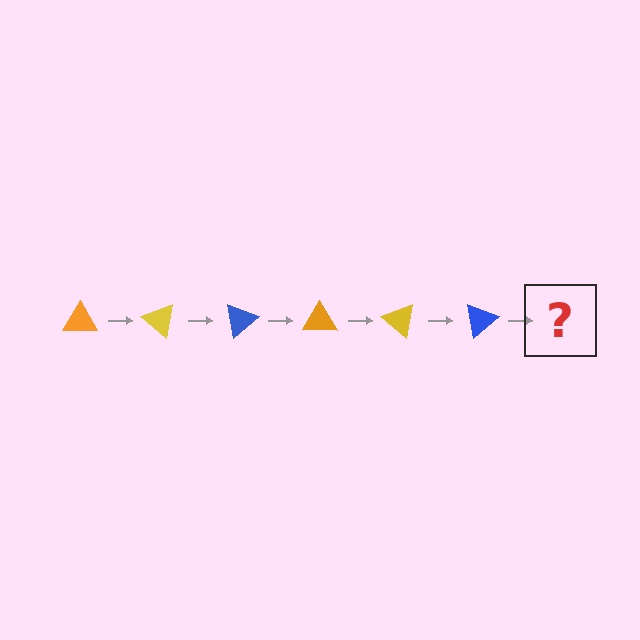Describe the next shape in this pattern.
It should be an orange triangle, rotated 240 degrees from the start.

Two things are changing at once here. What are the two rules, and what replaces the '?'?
The two rules are that it rotates 40 degrees each step and the color cycles through orange, yellow, and blue. The '?' should be an orange triangle, rotated 240 degrees from the start.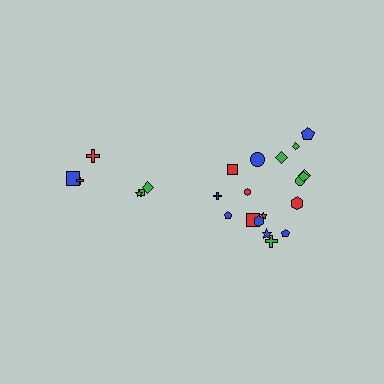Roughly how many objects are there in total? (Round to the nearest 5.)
Roughly 25 objects in total.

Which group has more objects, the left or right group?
The right group.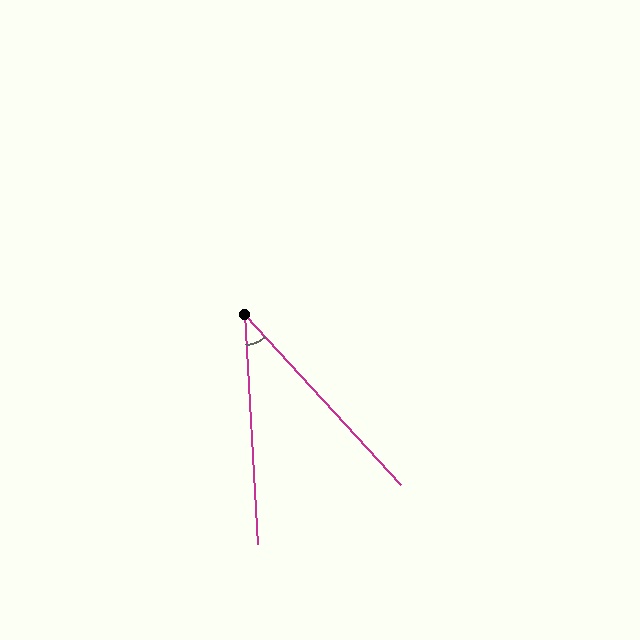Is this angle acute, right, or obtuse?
It is acute.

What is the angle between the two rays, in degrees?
Approximately 39 degrees.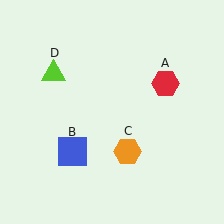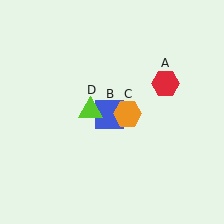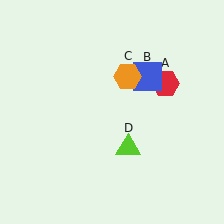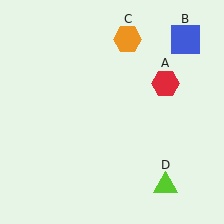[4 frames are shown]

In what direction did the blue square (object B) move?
The blue square (object B) moved up and to the right.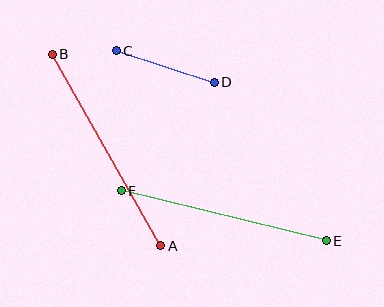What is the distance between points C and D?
The distance is approximately 103 pixels.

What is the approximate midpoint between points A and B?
The midpoint is at approximately (107, 150) pixels.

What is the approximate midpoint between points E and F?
The midpoint is at approximately (224, 216) pixels.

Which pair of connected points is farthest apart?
Points A and B are farthest apart.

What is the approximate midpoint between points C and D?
The midpoint is at approximately (165, 66) pixels.